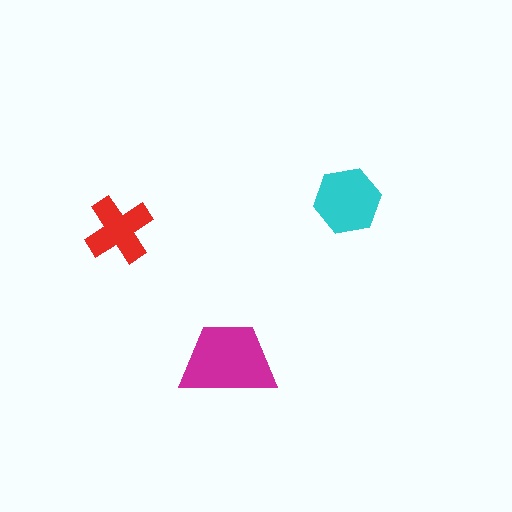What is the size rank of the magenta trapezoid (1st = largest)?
1st.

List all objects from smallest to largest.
The red cross, the cyan hexagon, the magenta trapezoid.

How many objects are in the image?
There are 3 objects in the image.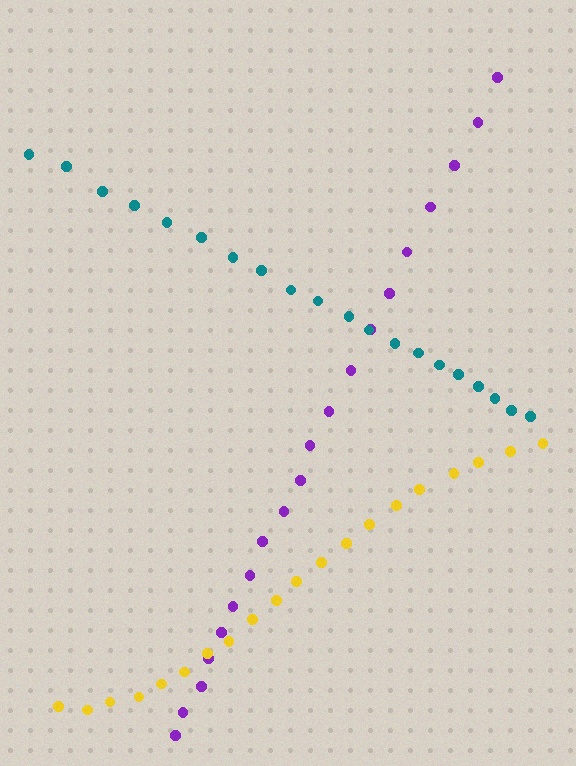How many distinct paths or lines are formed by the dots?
There are 3 distinct paths.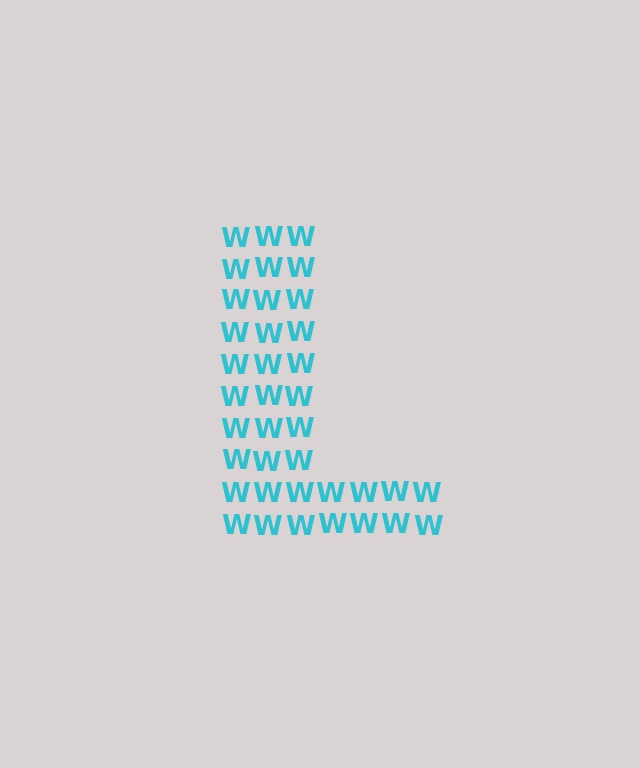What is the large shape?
The large shape is the letter L.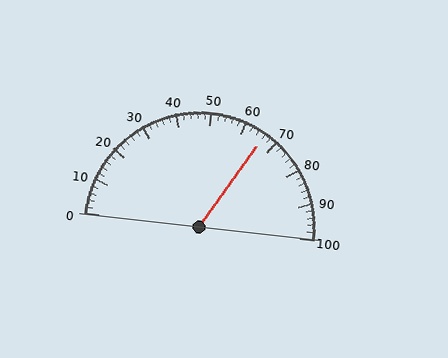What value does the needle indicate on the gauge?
The needle indicates approximately 66.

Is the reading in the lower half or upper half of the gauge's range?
The reading is in the upper half of the range (0 to 100).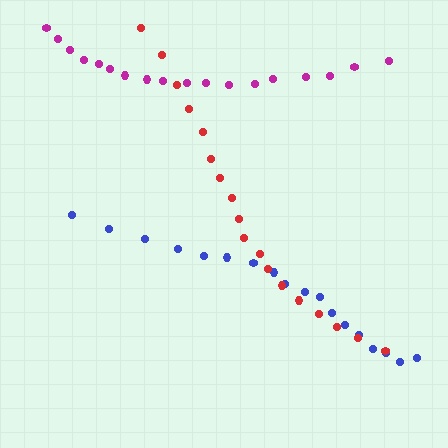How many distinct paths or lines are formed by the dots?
There are 3 distinct paths.